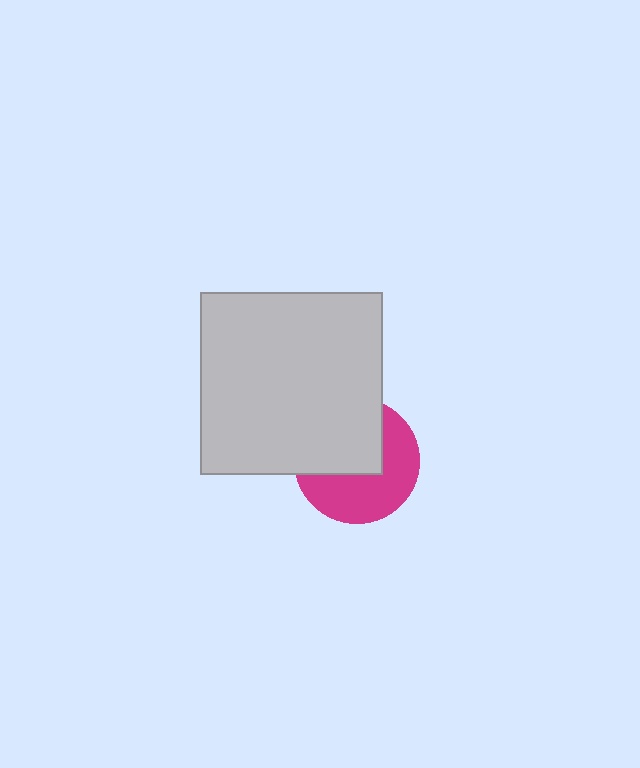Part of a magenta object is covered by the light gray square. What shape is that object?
It is a circle.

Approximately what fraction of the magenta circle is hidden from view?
Roughly 48% of the magenta circle is hidden behind the light gray square.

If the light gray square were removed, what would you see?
You would see the complete magenta circle.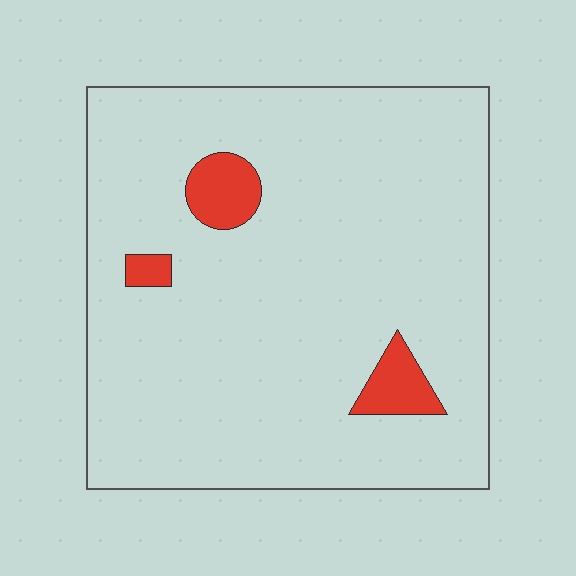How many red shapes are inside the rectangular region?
3.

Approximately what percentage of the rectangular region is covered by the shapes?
Approximately 5%.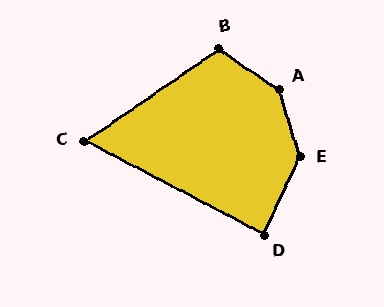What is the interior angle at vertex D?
Approximately 88 degrees (approximately right).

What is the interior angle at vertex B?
Approximately 111 degrees (obtuse).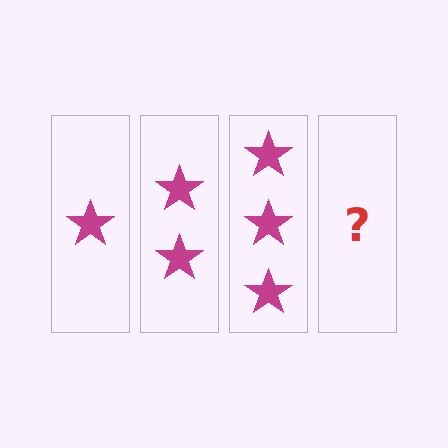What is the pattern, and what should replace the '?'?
The pattern is that each step adds one more star. The '?' should be 4 stars.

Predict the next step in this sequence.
The next step is 4 stars.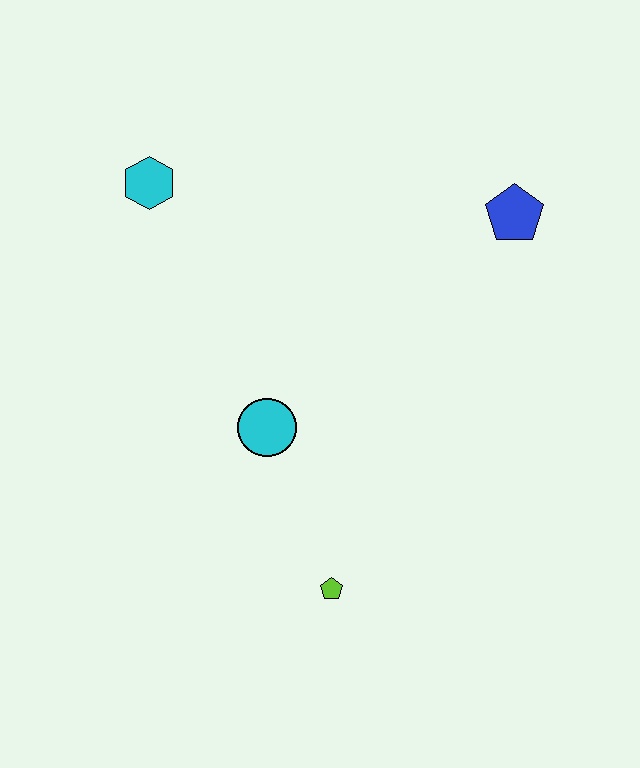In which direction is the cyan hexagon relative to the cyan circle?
The cyan hexagon is above the cyan circle.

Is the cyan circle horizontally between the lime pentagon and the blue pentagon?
No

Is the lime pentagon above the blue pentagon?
No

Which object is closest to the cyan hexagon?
The cyan circle is closest to the cyan hexagon.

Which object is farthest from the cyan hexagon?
The lime pentagon is farthest from the cyan hexagon.